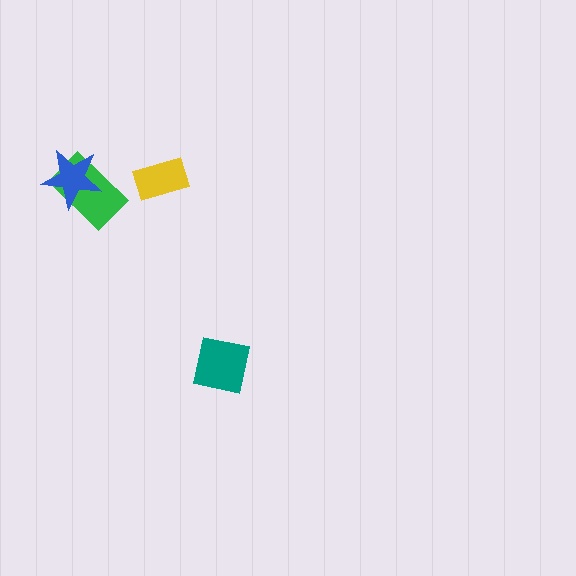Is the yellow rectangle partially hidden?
No, no other shape covers it.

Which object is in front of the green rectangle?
The blue star is in front of the green rectangle.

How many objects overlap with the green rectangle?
1 object overlaps with the green rectangle.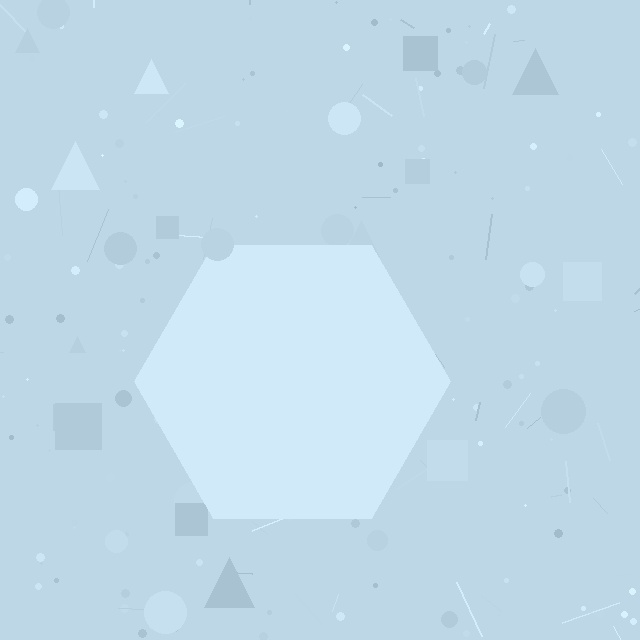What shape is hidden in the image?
A hexagon is hidden in the image.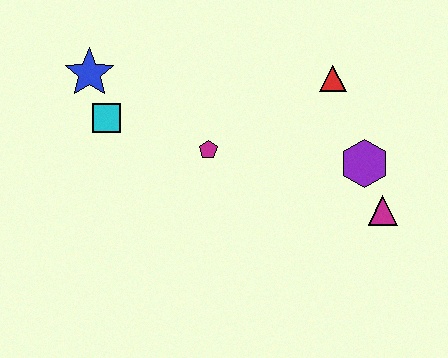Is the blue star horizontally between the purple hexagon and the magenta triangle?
No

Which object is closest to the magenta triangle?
The purple hexagon is closest to the magenta triangle.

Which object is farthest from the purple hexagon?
The blue star is farthest from the purple hexagon.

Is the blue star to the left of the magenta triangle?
Yes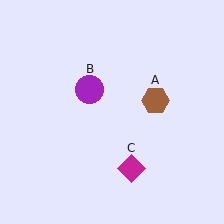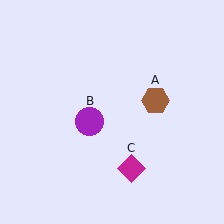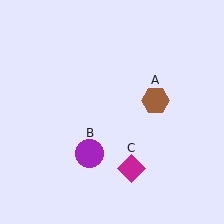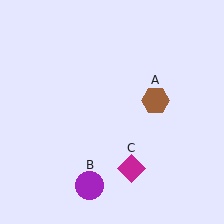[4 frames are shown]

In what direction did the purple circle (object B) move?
The purple circle (object B) moved down.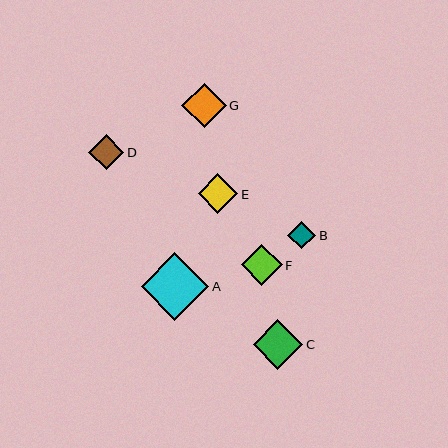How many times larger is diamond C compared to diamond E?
Diamond C is approximately 1.3 times the size of diamond E.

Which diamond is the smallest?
Diamond B is the smallest with a size of approximately 28 pixels.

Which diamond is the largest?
Diamond A is the largest with a size of approximately 67 pixels.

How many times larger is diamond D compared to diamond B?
Diamond D is approximately 1.3 times the size of diamond B.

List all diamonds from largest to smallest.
From largest to smallest: A, C, G, F, E, D, B.